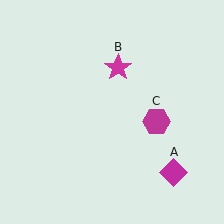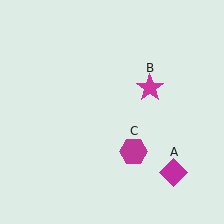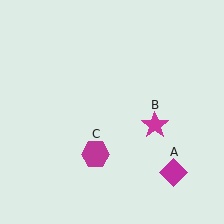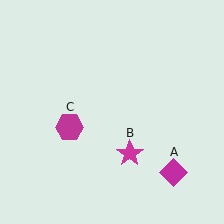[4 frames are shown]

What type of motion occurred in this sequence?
The magenta star (object B), magenta hexagon (object C) rotated clockwise around the center of the scene.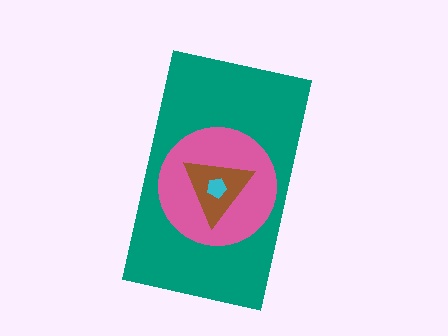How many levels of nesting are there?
4.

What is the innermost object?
The cyan pentagon.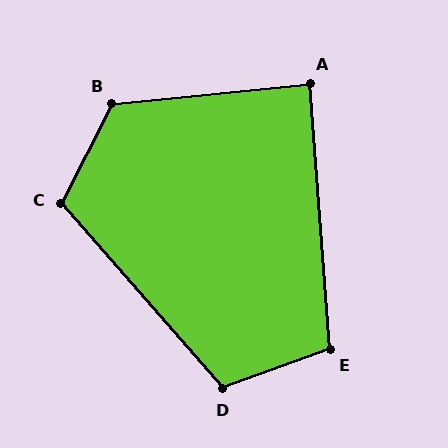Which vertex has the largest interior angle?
B, at approximately 123 degrees.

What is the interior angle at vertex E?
Approximately 106 degrees (obtuse).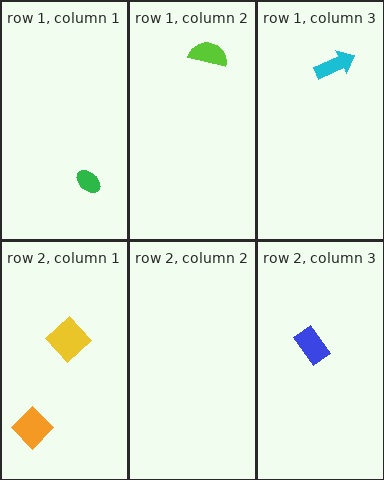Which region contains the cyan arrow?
The row 1, column 3 region.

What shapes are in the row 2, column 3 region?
The blue rectangle.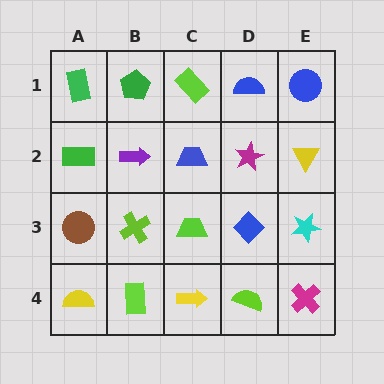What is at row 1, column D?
A blue semicircle.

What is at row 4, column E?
A magenta cross.